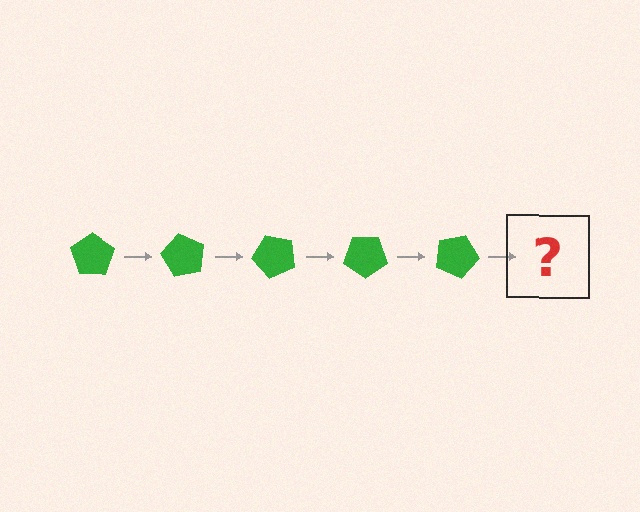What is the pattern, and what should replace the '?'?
The pattern is that the pentagon rotates 60 degrees each step. The '?' should be a green pentagon rotated 300 degrees.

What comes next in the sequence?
The next element should be a green pentagon rotated 300 degrees.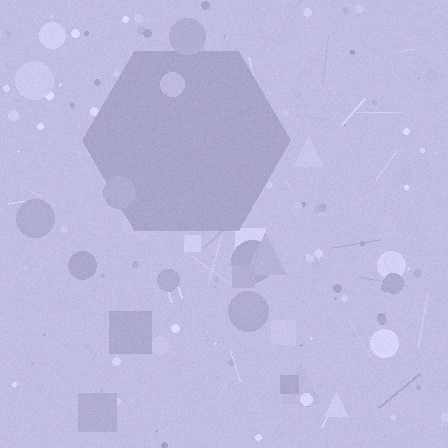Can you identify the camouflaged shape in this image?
The camouflaged shape is a hexagon.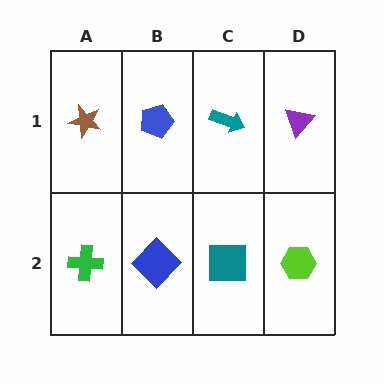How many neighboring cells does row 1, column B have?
3.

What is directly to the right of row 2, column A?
A blue diamond.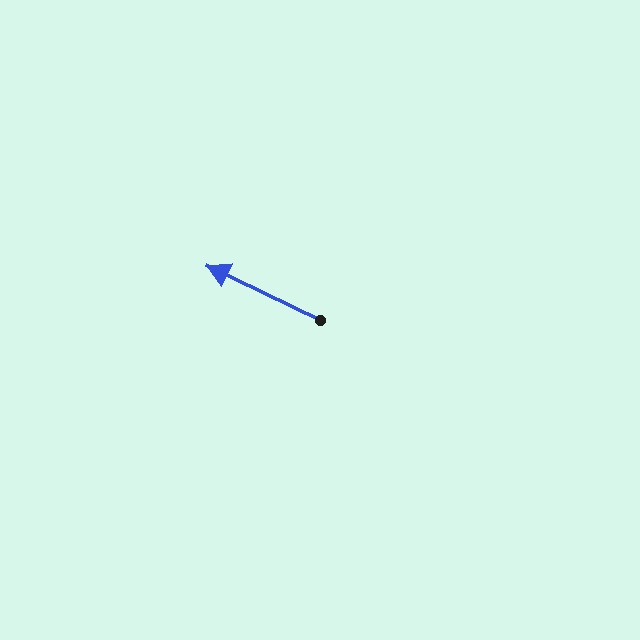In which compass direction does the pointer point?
Northwest.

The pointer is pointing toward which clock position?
Roughly 10 o'clock.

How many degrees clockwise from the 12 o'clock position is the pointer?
Approximately 296 degrees.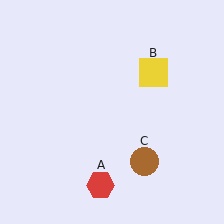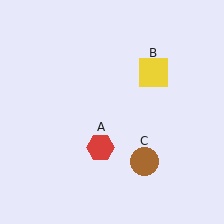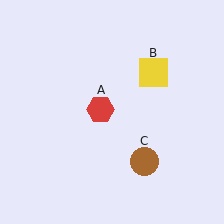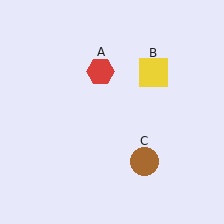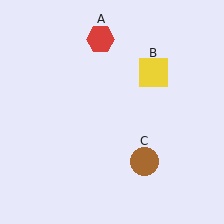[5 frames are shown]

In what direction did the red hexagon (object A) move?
The red hexagon (object A) moved up.